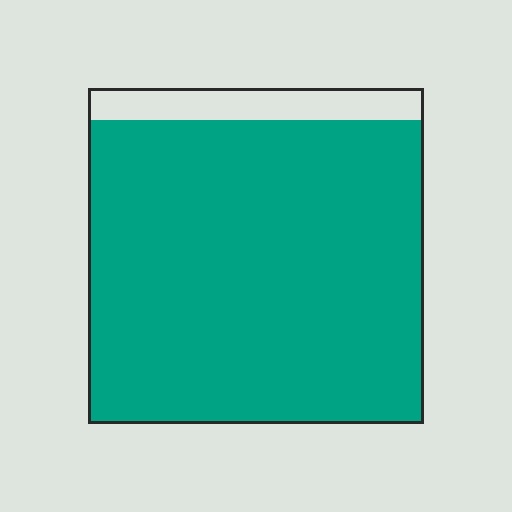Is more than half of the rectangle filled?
Yes.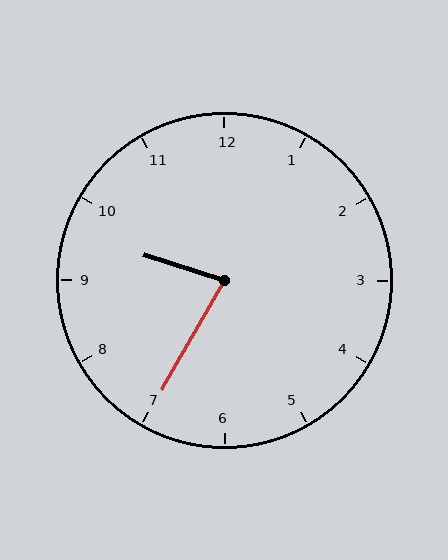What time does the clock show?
9:35.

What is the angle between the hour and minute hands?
Approximately 78 degrees.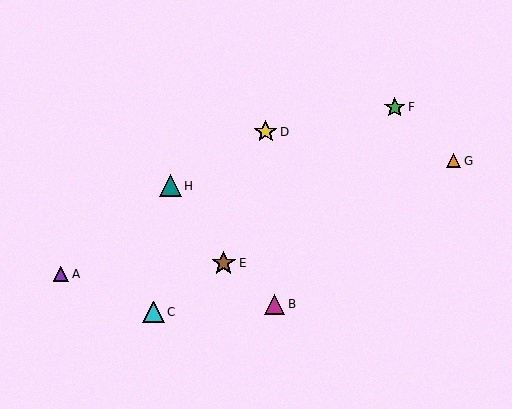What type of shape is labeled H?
Shape H is a teal triangle.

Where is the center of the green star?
The center of the green star is at (395, 107).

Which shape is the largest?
The brown star (labeled E) is the largest.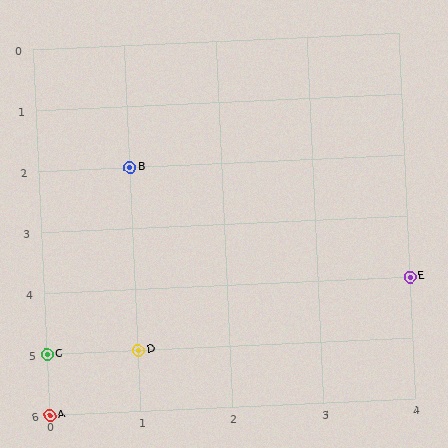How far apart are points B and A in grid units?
Points B and A are 1 column and 4 rows apart (about 4.1 grid units diagonally).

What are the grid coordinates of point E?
Point E is at grid coordinates (4, 4).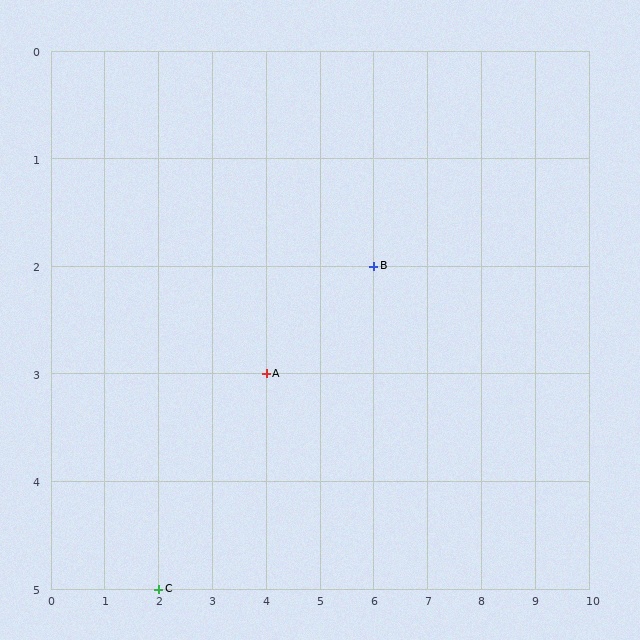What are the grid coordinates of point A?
Point A is at grid coordinates (4, 3).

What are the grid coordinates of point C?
Point C is at grid coordinates (2, 5).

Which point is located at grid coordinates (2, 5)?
Point C is at (2, 5).